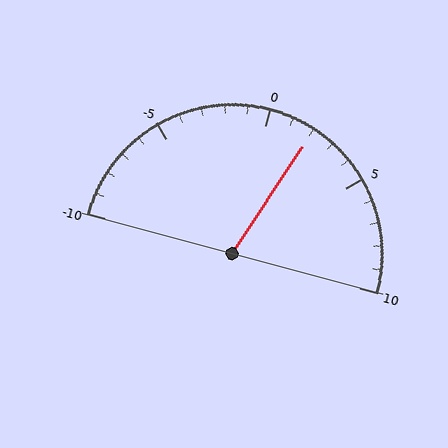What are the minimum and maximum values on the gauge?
The gauge ranges from -10 to 10.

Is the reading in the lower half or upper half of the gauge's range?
The reading is in the upper half of the range (-10 to 10).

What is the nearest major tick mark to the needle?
The nearest major tick mark is 0.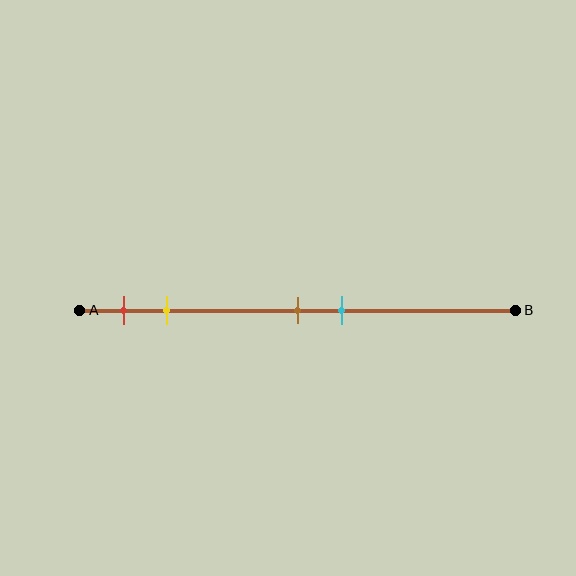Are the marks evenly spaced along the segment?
No, the marks are not evenly spaced.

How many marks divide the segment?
There are 4 marks dividing the segment.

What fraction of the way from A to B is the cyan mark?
The cyan mark is approximately 60% (0.6) of the way from A to B.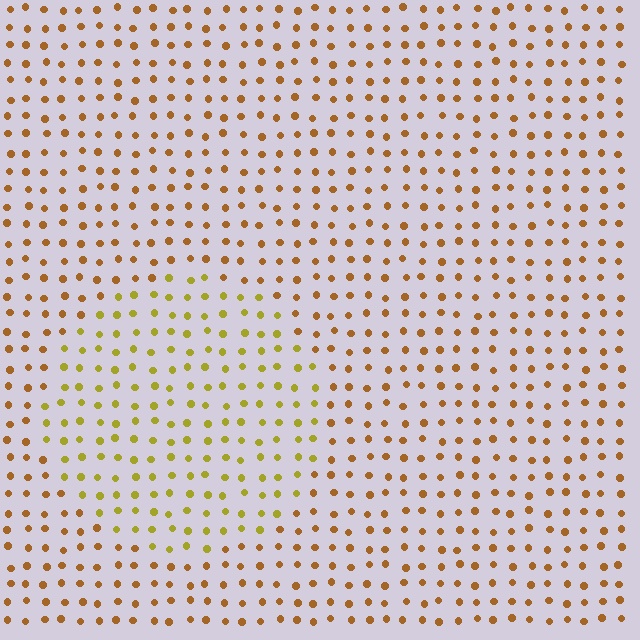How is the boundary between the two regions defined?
The boundary is defined purely by a slight shift in hue (about 31 degrees). Spacing, size, and orientation are identical on both sides.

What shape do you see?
I see a circle.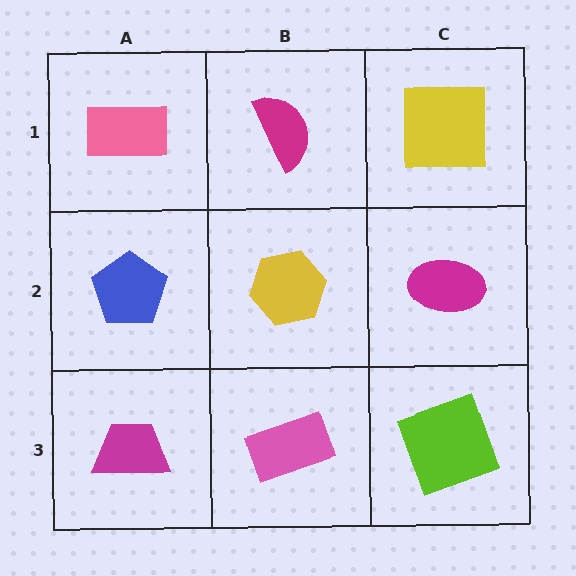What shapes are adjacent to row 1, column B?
A yellow hexagon (row 2, column B), a pink rectangle (row 1, column A), a yellow square (row 1, column C).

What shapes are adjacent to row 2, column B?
A magenta semicircle (row 1, column B), a pink rectangle (row 3, column B), a blue pentagon (row 2, column A), a magenta ellipse (row 2, column C).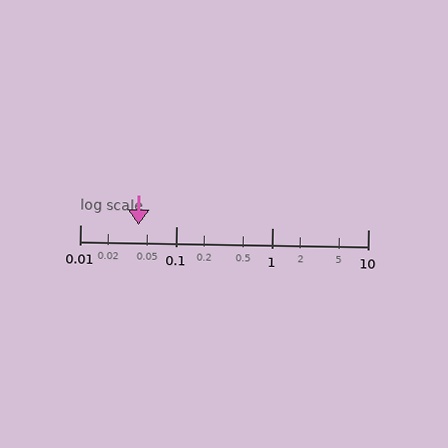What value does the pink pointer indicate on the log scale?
The pointer indicates approximately 0.041.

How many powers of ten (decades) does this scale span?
The scale spans 3 decades, from 0.01 to 10.